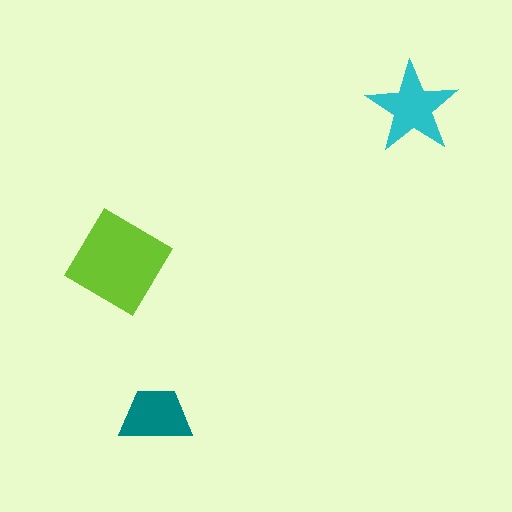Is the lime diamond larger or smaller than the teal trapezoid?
Larger.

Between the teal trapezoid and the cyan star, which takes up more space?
The cyan star.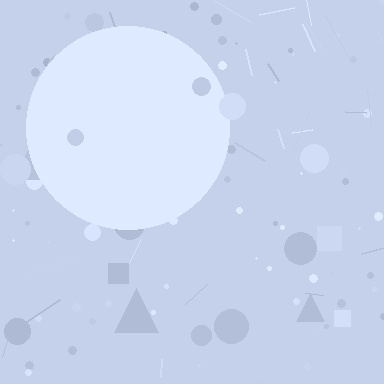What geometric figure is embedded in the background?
A circle is embedded in the background.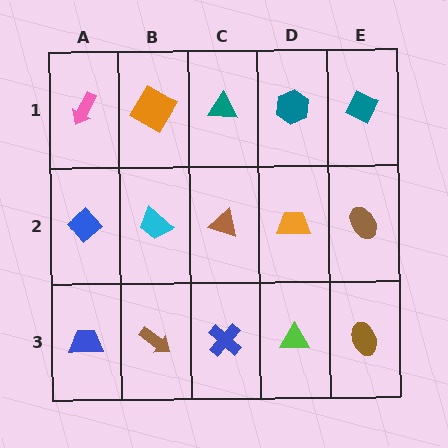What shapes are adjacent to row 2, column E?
A teal diamond (row 1, column E), a brown ellipse (row 3, column E), an orange trapezoid (row 2, column D).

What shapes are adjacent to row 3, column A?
A blue diamond (row 2, column A), a brown arrow (row 3, column B).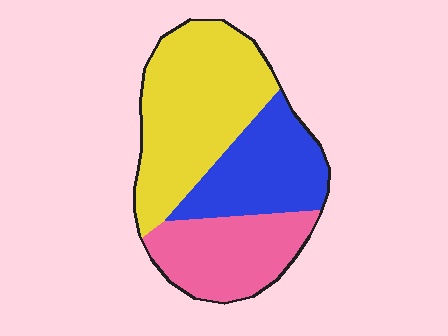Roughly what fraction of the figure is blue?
Blue covers 28% of the figure.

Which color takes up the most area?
Yellow, at roughly 45%.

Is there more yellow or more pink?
Yellow.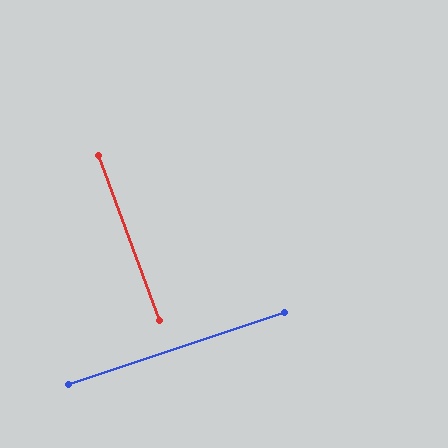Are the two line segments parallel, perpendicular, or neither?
Perpendicular — they meet at approximately 88°.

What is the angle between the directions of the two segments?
Approximately 88 degrees.